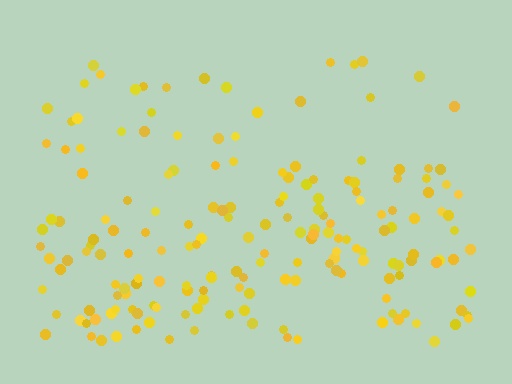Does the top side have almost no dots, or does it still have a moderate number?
Still a moderate number, just noticeably fewer than the bottom.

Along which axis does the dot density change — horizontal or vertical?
Vertical.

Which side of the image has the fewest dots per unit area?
The top.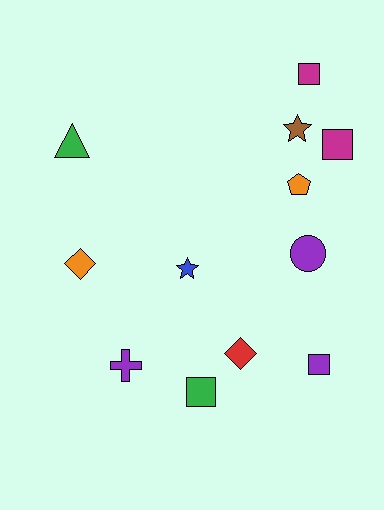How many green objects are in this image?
There are 2 green objects.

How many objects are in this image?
There are 12 objects.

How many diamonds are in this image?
There are 2 diamonds.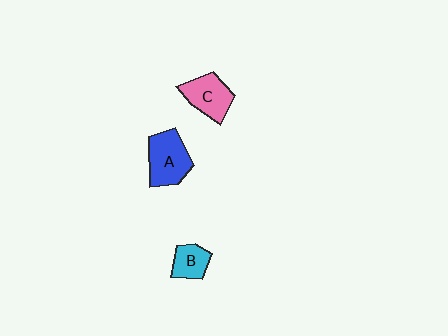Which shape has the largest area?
Shape A (blue).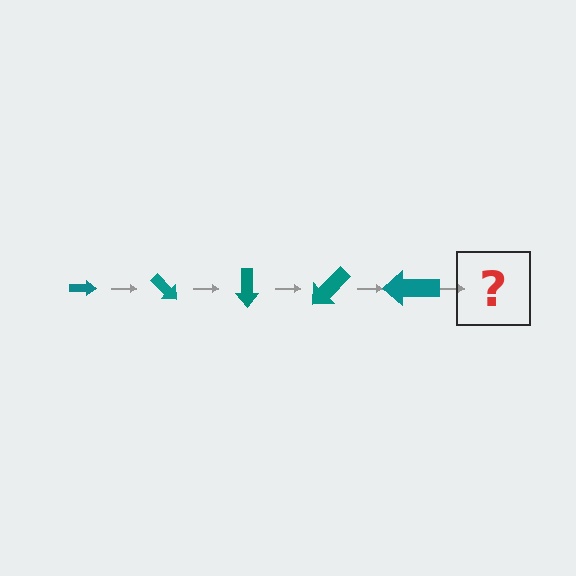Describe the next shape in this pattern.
It should be an arrow, larger than the previous one and rotated 225 degrees from the start.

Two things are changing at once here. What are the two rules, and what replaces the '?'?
The two rules are that the arrow grows larger each step and it rotates 45 degrees each step. The '?' should be an arrow, larger than the previous one and rotated 225 degrees from the start.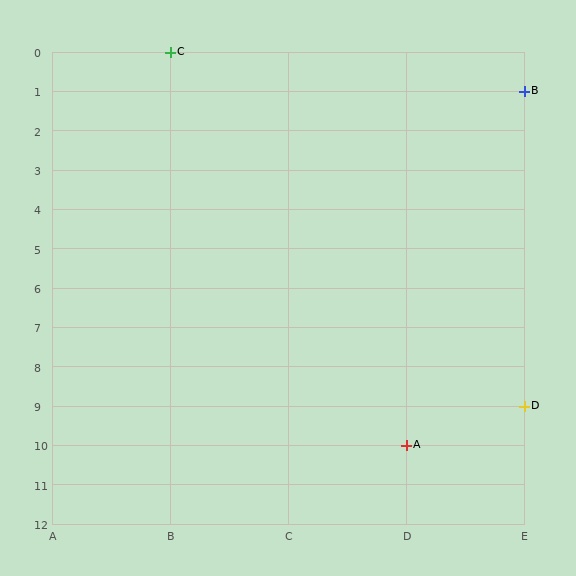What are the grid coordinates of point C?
Point C is at grid coordinates (B, 0).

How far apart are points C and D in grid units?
Points C and D are 3 columns and 9 rows apart (about 9.5 grid units diagonally).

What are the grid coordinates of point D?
Point D is at grid coordinates (E, 9).